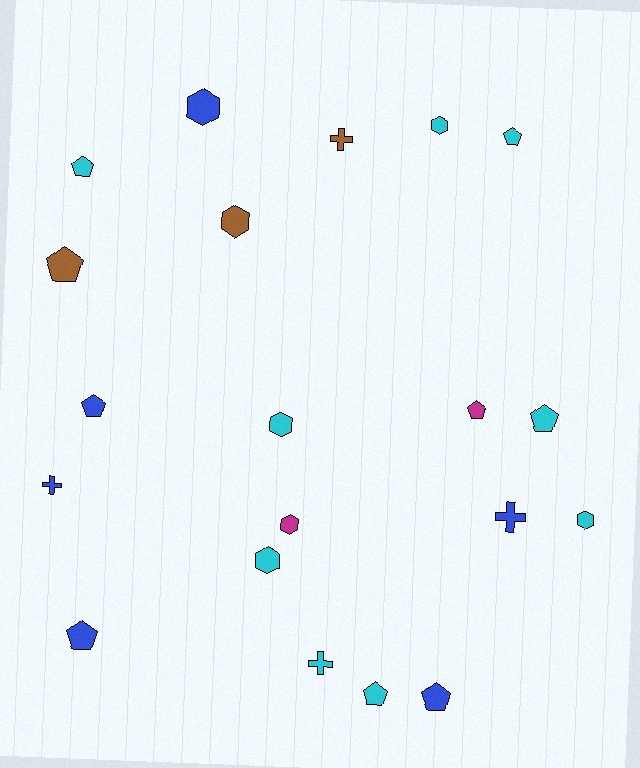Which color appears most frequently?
Cyan, with 9 objects.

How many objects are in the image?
There are 20 objects.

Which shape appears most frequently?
Pentagon, with 9 objects.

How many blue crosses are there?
There are 2 blue crosses.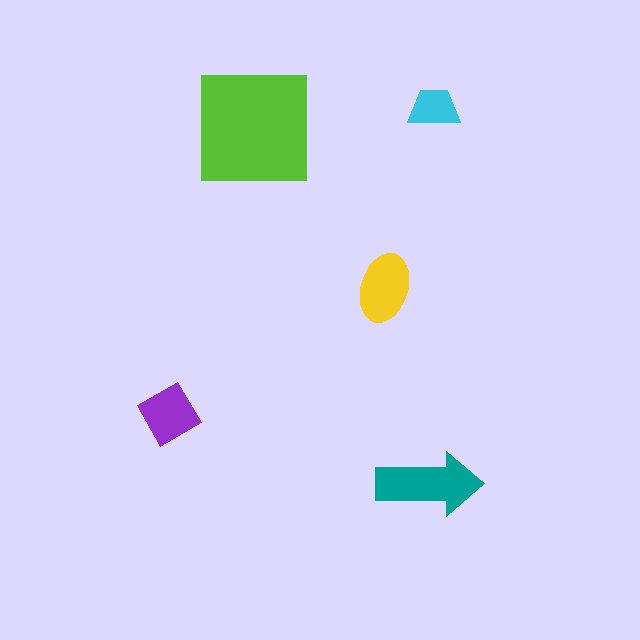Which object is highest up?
The cyan trapezoid is topmost.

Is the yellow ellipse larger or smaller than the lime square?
Smaller.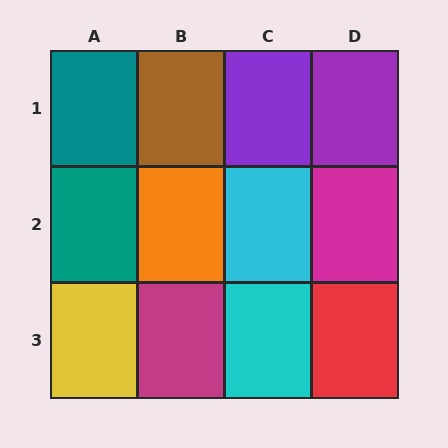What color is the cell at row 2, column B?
Orange.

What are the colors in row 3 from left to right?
Yellow, magenta, cyan, red.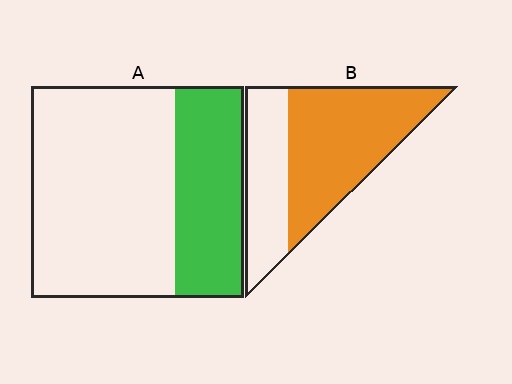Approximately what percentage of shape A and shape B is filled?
A is approximately 30% and B is approximately 65%.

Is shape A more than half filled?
No.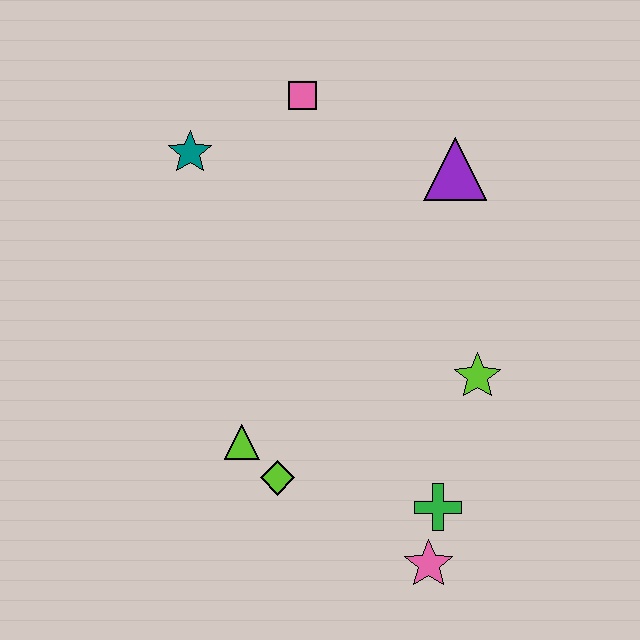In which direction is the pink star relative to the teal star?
The pink star is below the teal star.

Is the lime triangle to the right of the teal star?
Yes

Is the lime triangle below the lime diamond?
No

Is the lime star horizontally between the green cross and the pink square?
No